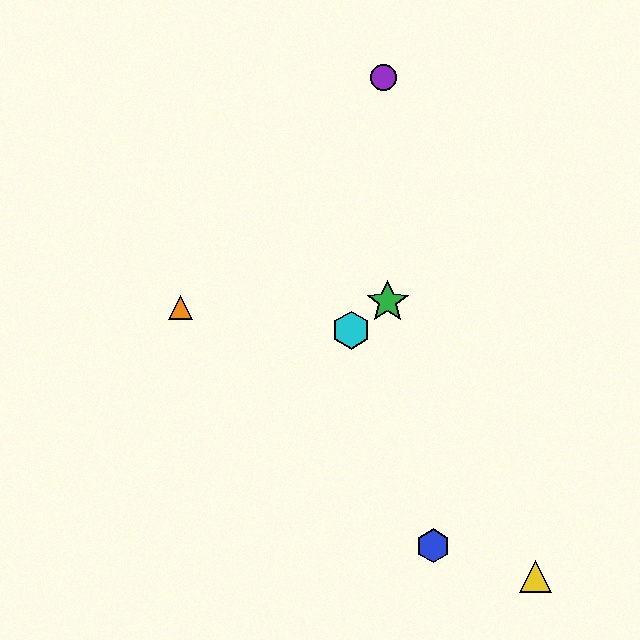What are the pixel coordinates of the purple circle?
The purple circle is at (384, 78).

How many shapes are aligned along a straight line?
3 shapes (the red hexagon, the green star, the cyan hexagon) are aligned along a straight line.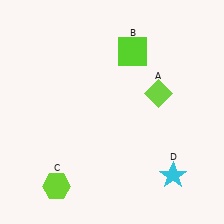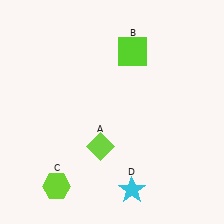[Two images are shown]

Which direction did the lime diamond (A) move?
The lime diamond (A) moved left.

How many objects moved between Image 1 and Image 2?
2 objects moved between the two images.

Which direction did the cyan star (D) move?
The cyan star (D) moved left.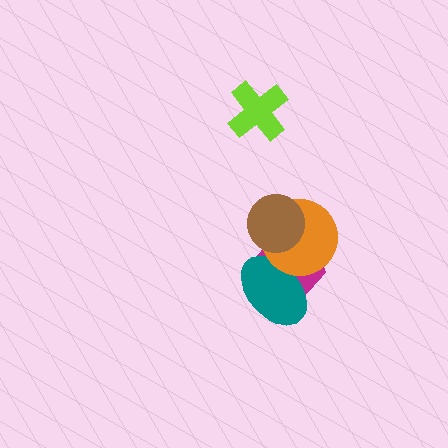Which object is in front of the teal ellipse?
The orange circle is in front of the teal ellipse.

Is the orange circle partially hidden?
Yes, it is partially covered by another shape.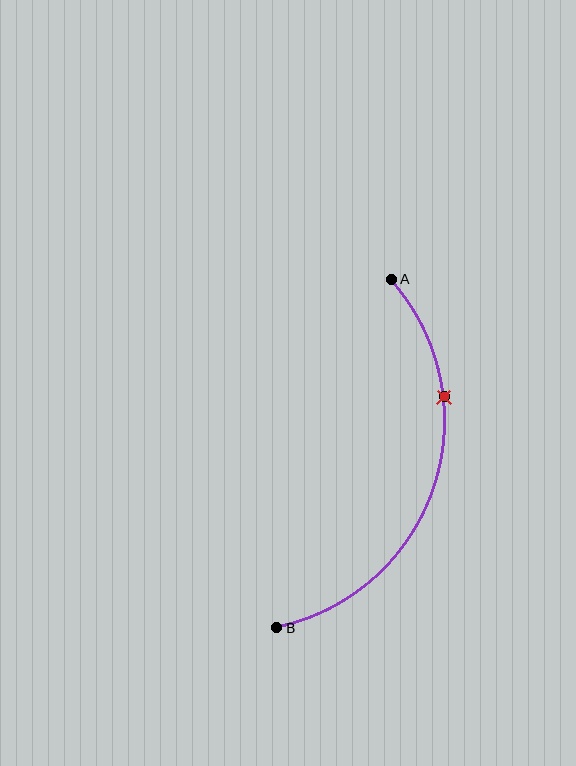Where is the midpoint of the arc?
The arc midpoint is the point on the curve farthest from the straight line joining A and B. It sits to the right of that line.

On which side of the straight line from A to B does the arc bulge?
The arc bulges to the right of the straight line connecting A and B.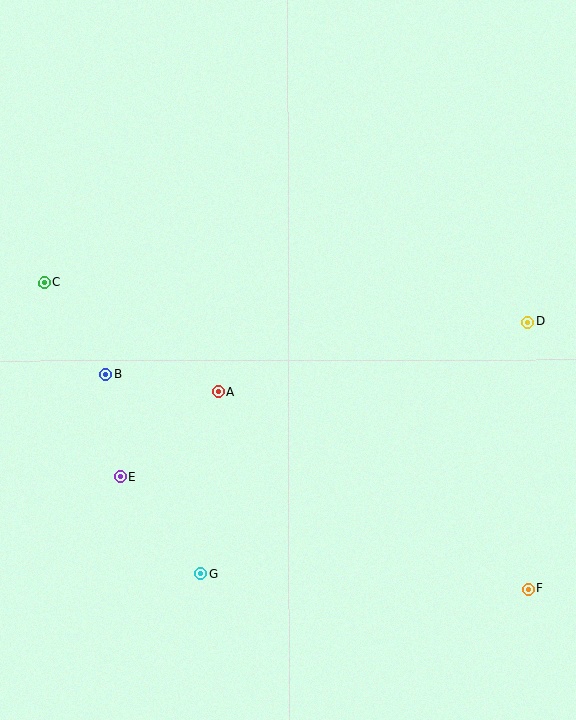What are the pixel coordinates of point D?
Point D is at (527, 322).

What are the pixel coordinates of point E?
Point E is at (121, 477).